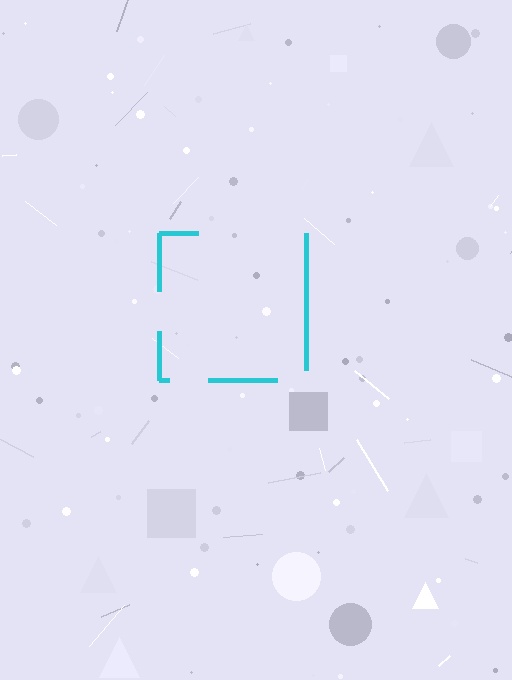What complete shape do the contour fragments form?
The contour fragments form a square.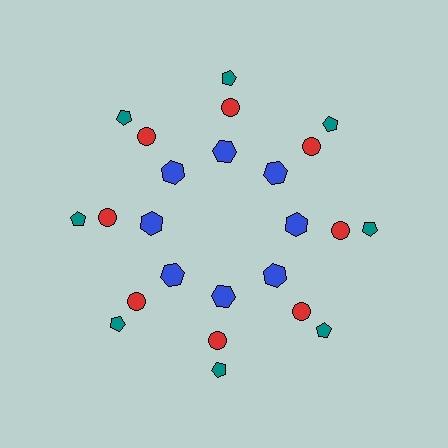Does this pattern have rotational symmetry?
Yes, this pattern has 8-fold rotational symmetry. It looks the same after rotating 45 degrees around the center.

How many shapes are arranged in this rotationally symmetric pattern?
There are 24 shapes, arranged in 8 groups of 3.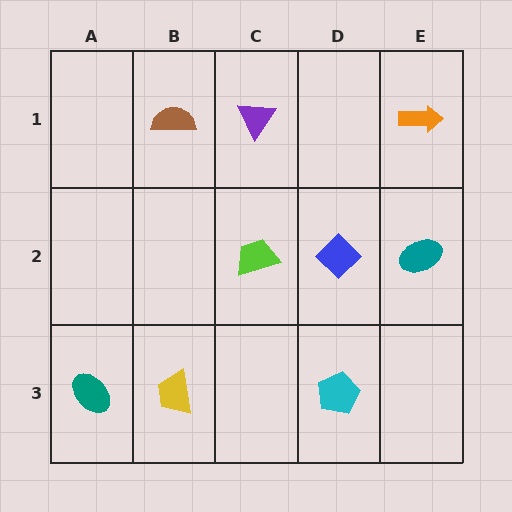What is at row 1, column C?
A purple triangle.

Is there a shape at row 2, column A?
No, that cell is empty.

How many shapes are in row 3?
3 shapes.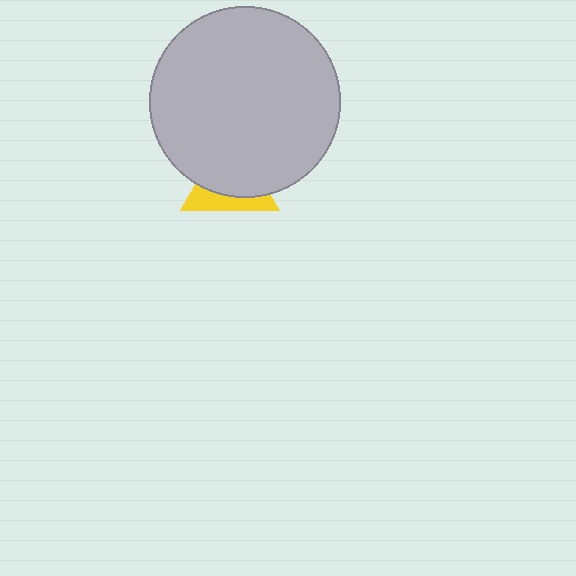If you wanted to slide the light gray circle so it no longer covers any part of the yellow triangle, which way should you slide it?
Slide it up — that is the most direct way to separate the two shapes.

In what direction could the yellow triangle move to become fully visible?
The yellow triangle could move down. That would shift it out from behind the light gray circle entirely.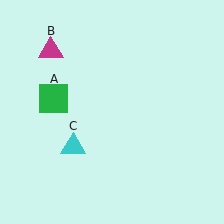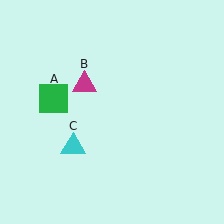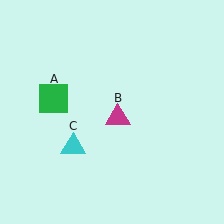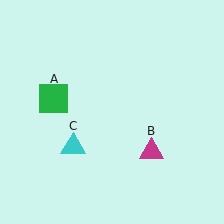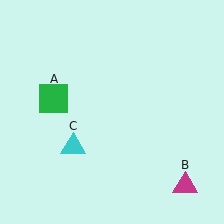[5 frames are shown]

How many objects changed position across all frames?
1 object changed position: magenta triangle (object B).